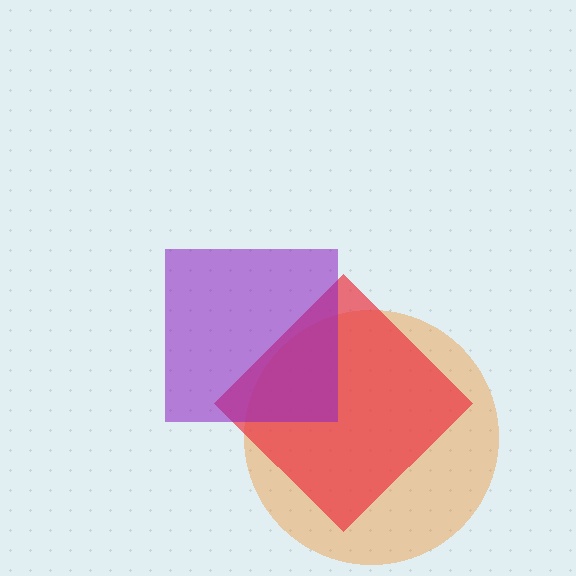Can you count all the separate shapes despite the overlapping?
Yes, there are 3 separate shapes.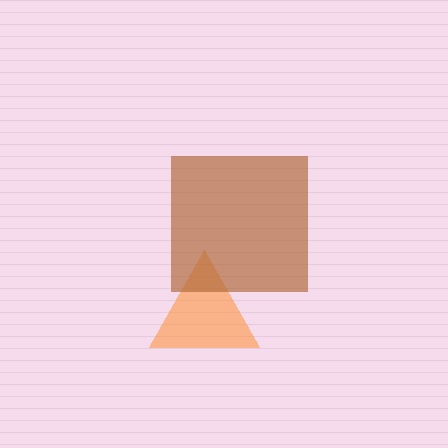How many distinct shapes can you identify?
There are 2 distinct shapes: an orange triangle, a brown square.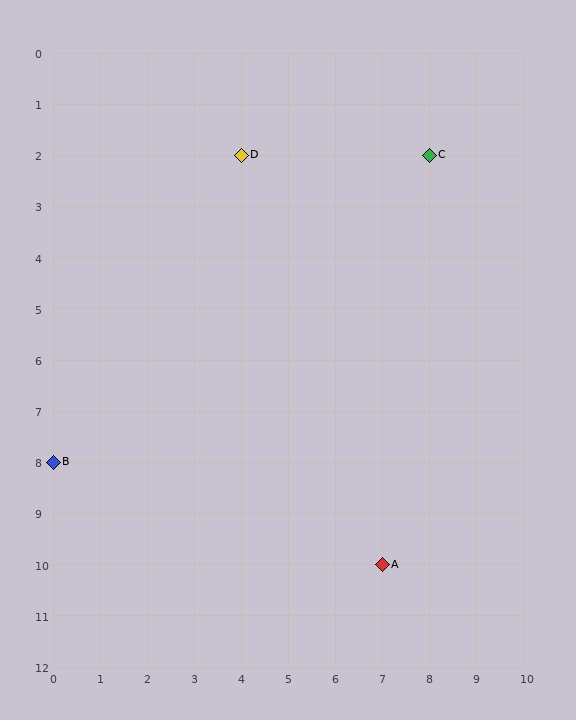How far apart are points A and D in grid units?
Points A and D are 3 columns and 8 rows apart (about 8.5 grid units diagonally).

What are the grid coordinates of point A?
Point A is at grid coordinates (7, 10).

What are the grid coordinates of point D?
Point D is at grid coordinates (4, 2).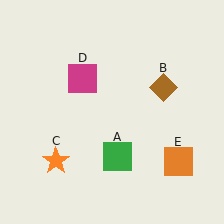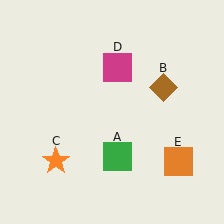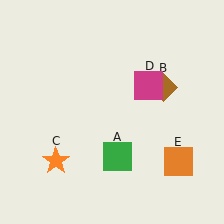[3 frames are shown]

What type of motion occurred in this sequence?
The magenta square (object D) rotated clockwise around the center of the scene.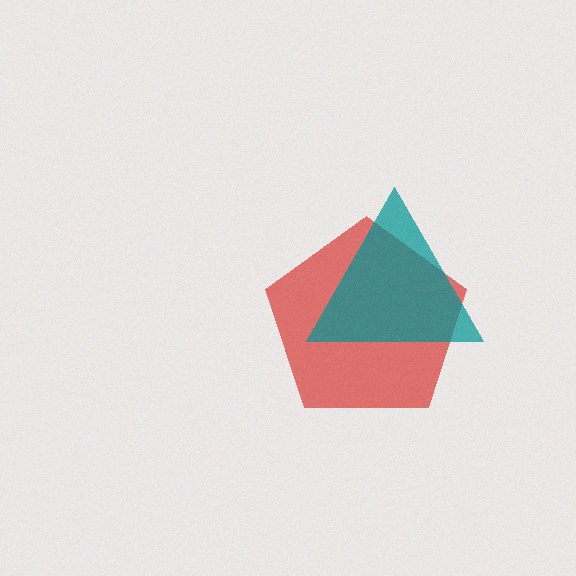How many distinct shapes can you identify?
There are 2 distinct shapes: a red pentagon, a teal triangle.